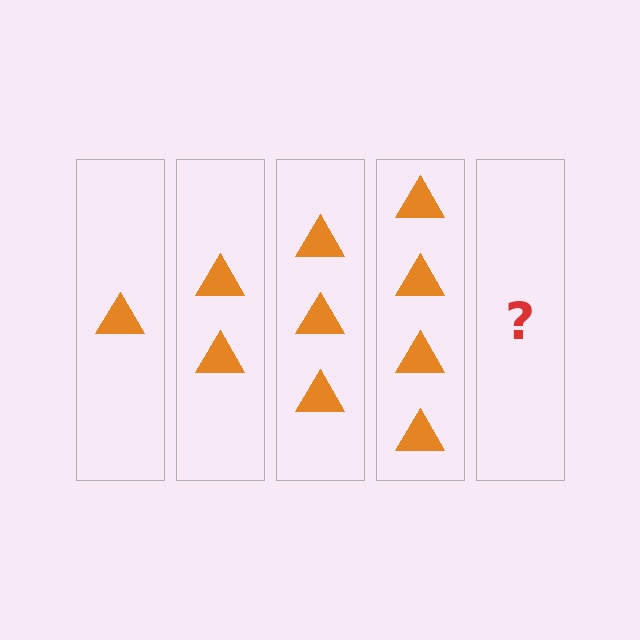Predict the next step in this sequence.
The next step is 5 triangles.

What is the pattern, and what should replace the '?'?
The pattern is that each step adds one more triangle. The '?' should be 5 triangles.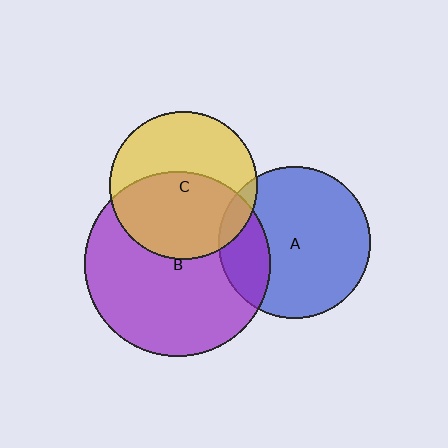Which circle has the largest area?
Circle B (purple).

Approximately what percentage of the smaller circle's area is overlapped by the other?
Approximately 10%.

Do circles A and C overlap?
Yes.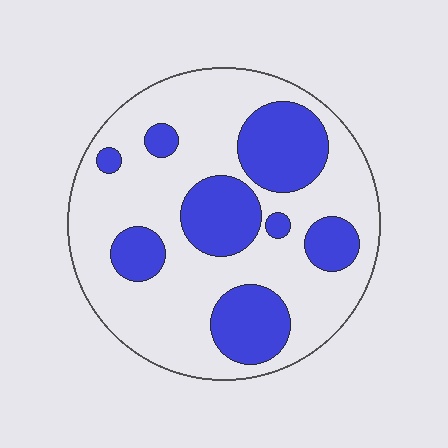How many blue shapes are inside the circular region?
8.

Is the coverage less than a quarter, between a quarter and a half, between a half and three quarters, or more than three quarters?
Between a quarter and a half.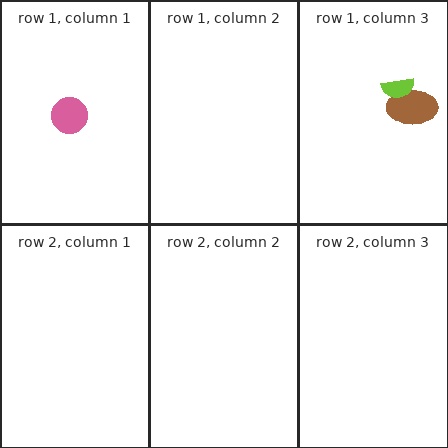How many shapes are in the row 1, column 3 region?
2.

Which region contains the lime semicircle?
The row 1, column 3 region.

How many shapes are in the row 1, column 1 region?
1.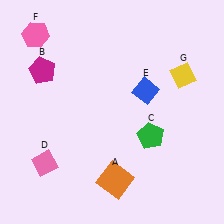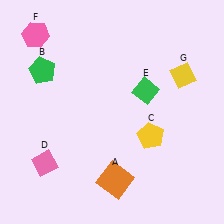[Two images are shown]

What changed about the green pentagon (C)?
In Image 1, C is green. In Image 2, it changed to yellow.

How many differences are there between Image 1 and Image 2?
There are 3 differences between the two images.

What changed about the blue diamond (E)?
In Image 1, E is blue. In Image 2, it changed to green.